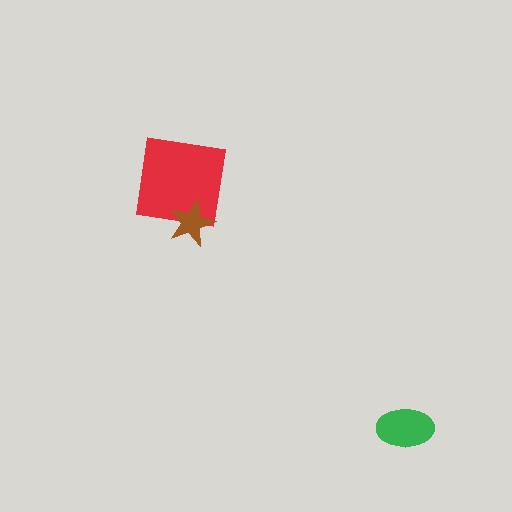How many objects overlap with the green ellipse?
0 objects overlap with the green ellipse.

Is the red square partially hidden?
Yes, it is partially covered by another shape.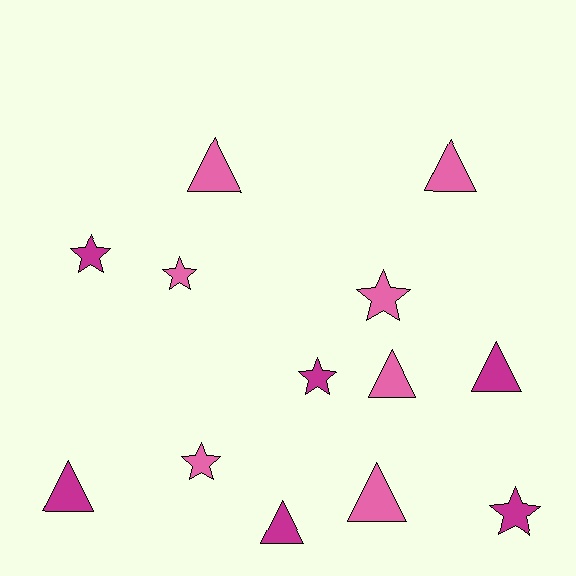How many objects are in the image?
There are 13 objects.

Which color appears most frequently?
Pink, with 7 objects.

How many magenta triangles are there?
There are 3 magenta triangles.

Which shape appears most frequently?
Triangle, with 7 objects.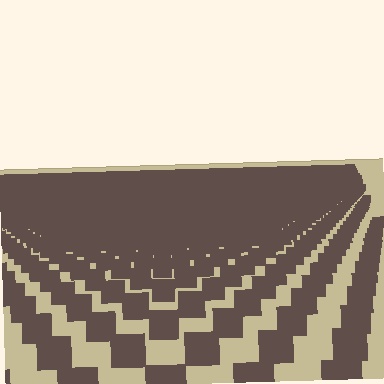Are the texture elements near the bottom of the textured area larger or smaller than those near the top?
Larger. Near the bottom, elements are closer to the viewer and appear at a bigger on-screen size.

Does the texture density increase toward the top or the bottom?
Density increases toward the top.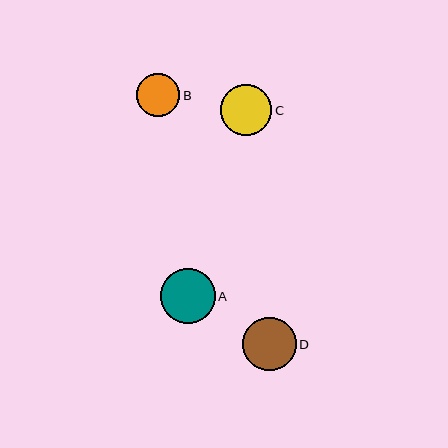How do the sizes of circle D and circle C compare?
Circle D and circle C are approximately the same size.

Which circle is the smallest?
Circle B is the smallest with a size of approximately 43 pixels.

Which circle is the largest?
Circle A is the largest with a size of approximately 55 pixels.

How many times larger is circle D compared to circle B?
Circle D is approximately 1.3 times the size of circle B.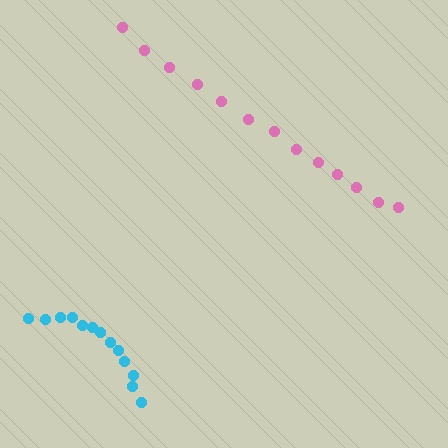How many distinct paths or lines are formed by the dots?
There are 2 distinct paths.